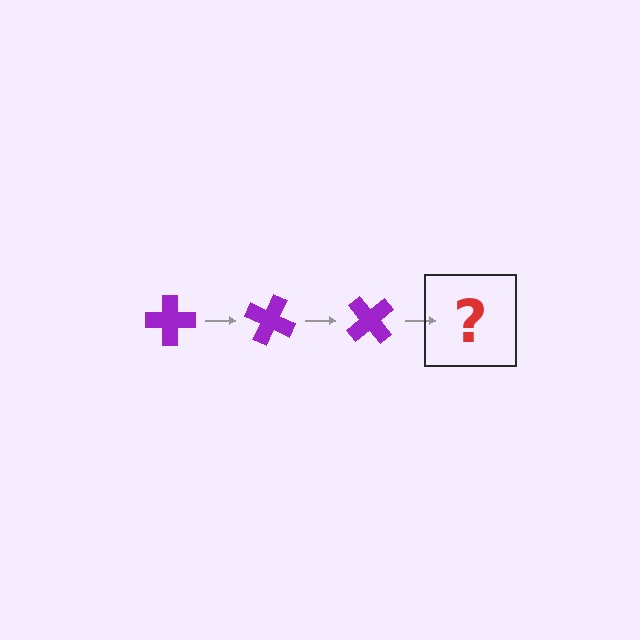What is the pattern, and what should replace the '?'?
The pattern is that the cross rotates 25 degrees each step. The '?' should be a purple cross rotated 75 degrees.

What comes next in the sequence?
The next element should be a purple cross rotated 75 degrees.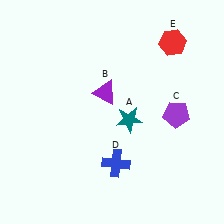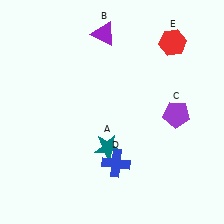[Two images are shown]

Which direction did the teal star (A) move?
The teal star (A) moved down.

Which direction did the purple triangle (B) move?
The purple triangle (B) moved up.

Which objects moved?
The objects that moved are: the teal star (A), the purple triangle (B).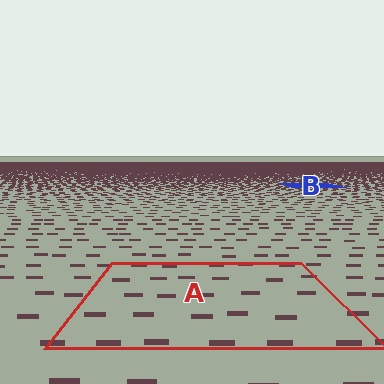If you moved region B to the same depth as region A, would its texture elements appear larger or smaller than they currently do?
They would appear larger. At a closer depth, the same texture elements are projected at a bigger on-screen size.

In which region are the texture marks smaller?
The texture marks are smaller in region B, because it is farther away.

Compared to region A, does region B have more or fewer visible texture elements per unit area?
Region B has more texture elements per unit area — they are packed more densely because it is farther away.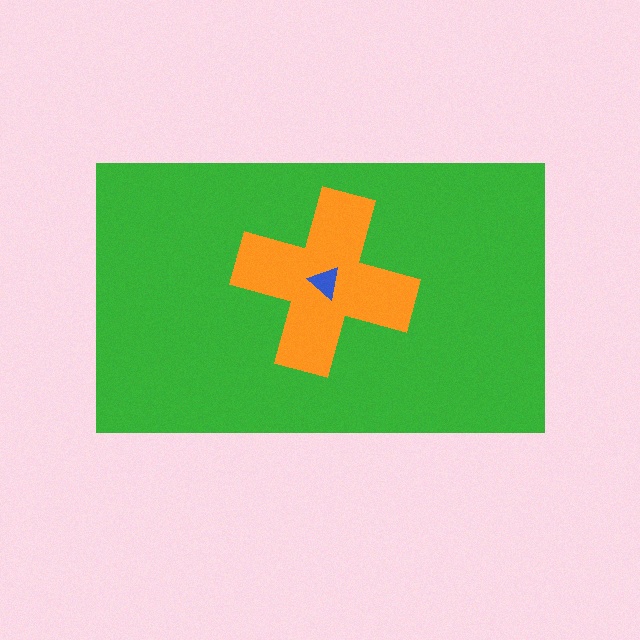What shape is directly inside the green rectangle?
The orange cross.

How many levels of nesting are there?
3.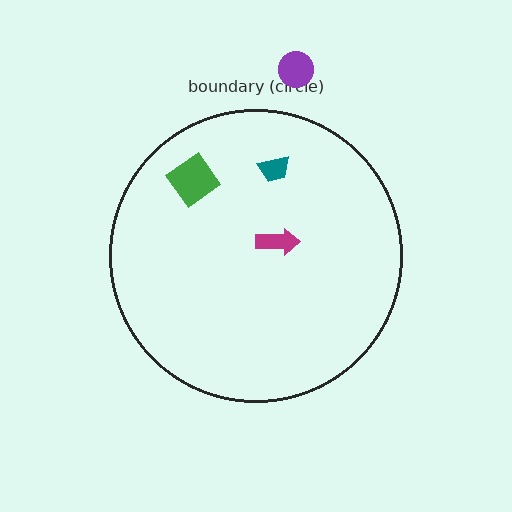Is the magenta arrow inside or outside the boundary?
Inside.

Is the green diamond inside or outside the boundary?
Inside.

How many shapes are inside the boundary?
3 inside, 1 outside.